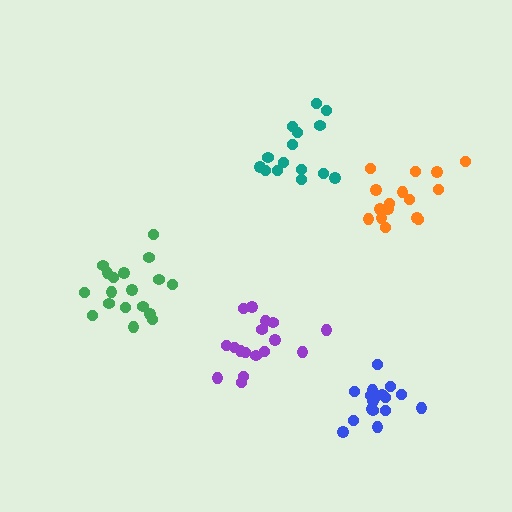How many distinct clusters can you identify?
There are 5 distinct clusters.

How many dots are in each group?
Group 1: 17 dots, Group 2: 16 dots, Group 3: 15 dots, Group 4: 17 dots, Group 5: 18 dots (83 total).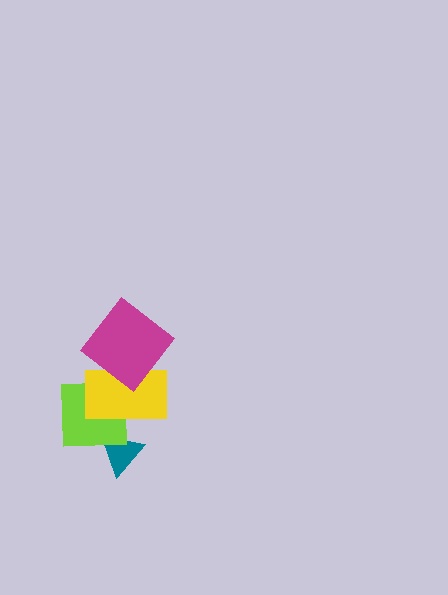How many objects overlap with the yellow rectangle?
3 objects overlap with the yellow rectangle.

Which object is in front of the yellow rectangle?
The magenta diamond is in front of the yellow rectangle.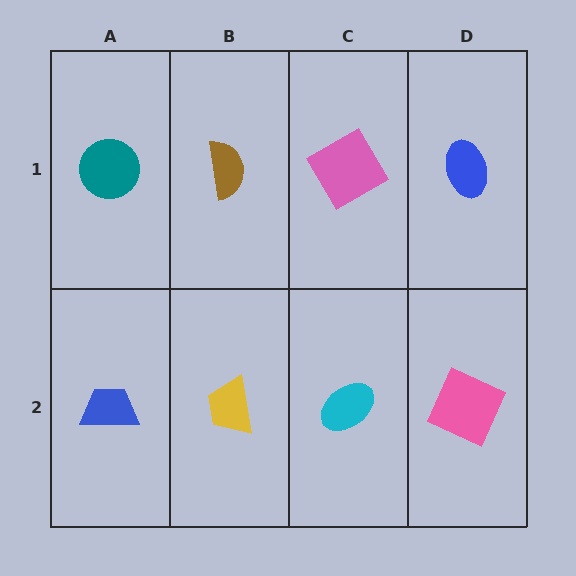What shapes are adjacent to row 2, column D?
A blue ellipse (row 1, column D), a cyan ellipse (row 2, column C).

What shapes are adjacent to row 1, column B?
A yellow trapezoid (row 2, column B), a teal circle (row 1, column A), a pink diamond (row 1, column C).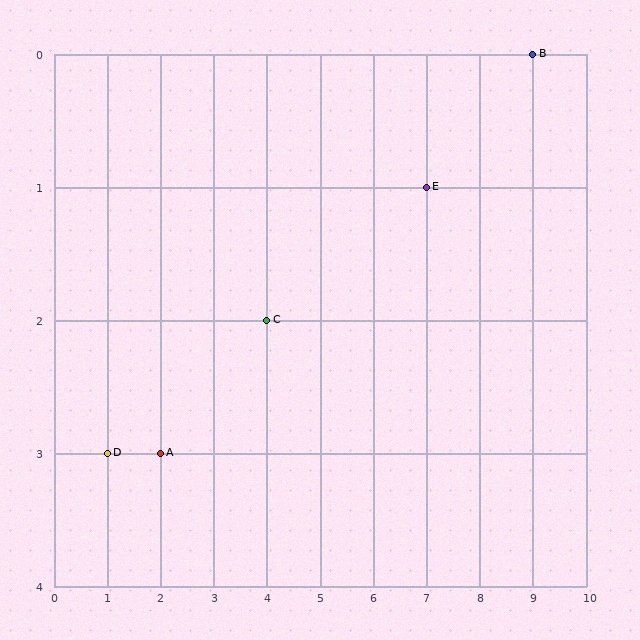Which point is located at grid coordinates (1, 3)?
Point D is at (1, 3).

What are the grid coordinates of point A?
Point A is at grid coordinates (2, 3).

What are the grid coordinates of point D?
Point D is at grid coordinates (1, 3).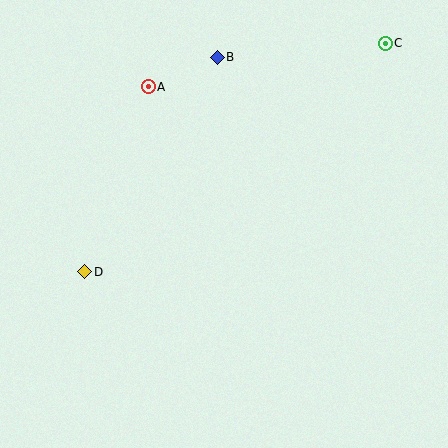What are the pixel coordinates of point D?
Point D is at (85, 272).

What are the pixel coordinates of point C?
Point C is at (385, 43).